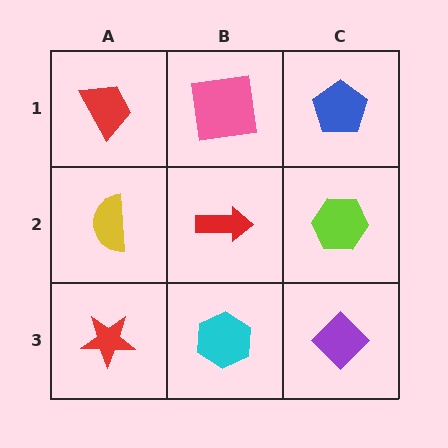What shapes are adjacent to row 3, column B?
A red arrow (row 2, column B), a red star (row 3, column A), a purple diamond (row 3, column C).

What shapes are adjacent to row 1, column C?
A lime hexagon (row 2, column C), a pink square (row 1, column B).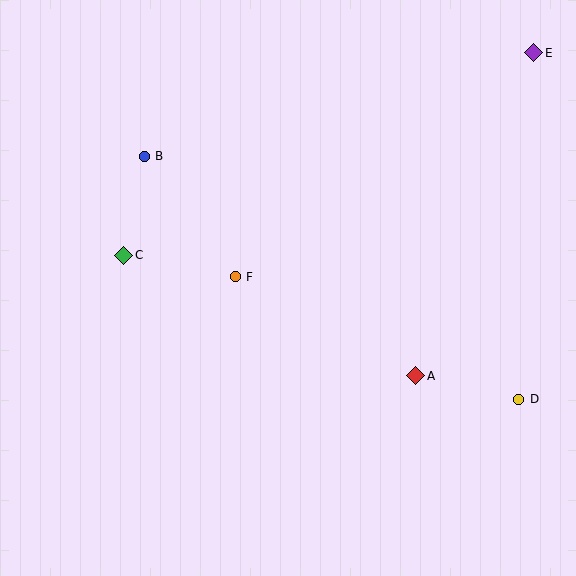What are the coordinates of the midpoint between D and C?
The midpoint between D and C is at (321, 327).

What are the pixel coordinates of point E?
Point E is at (534, 53).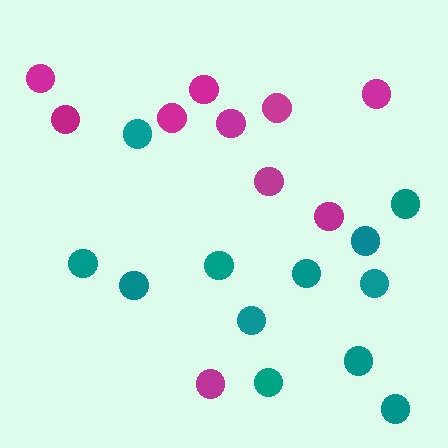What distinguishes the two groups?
There are 2 groups: one group of teal circles (12) and one group of magenta circles (10).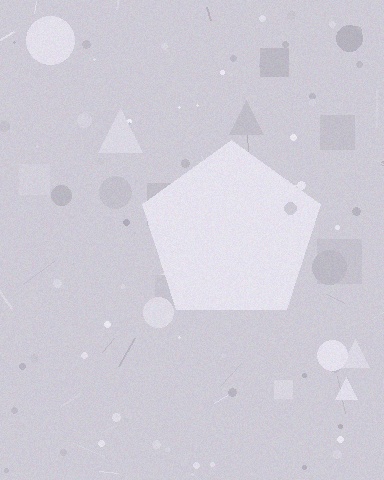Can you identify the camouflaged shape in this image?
The camouflaged shape is a pentagon.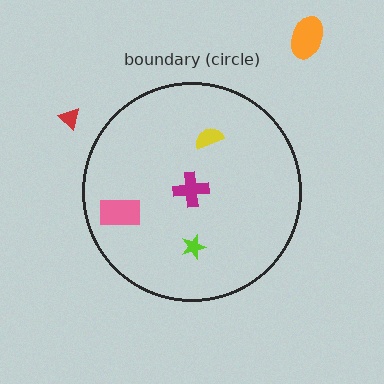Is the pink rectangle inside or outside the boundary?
Inside.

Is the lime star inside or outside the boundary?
Inside.